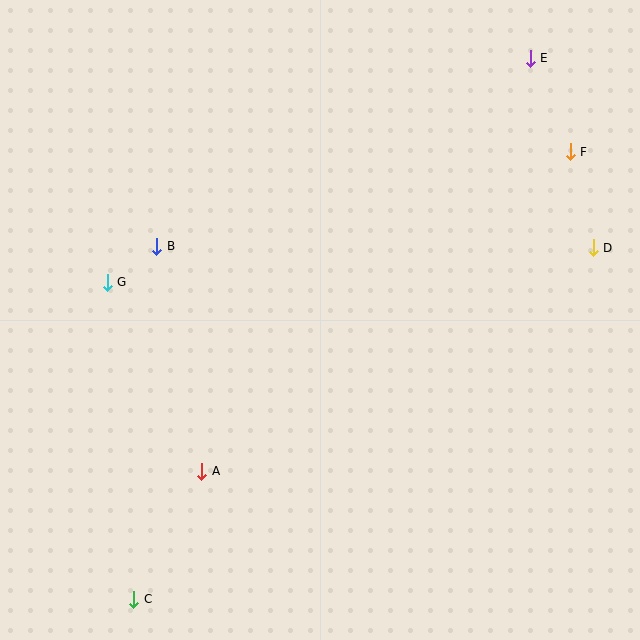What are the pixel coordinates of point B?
Point B is at (157, 246).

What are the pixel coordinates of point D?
Point D is at (593, 248).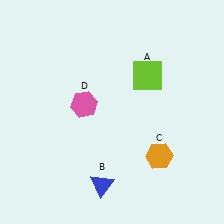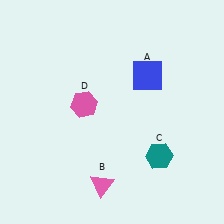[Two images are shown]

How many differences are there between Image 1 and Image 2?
There are 3 differences between the two images.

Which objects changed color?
A changed from lime to blue. B changed from blue to pink. C changed from orange to teal.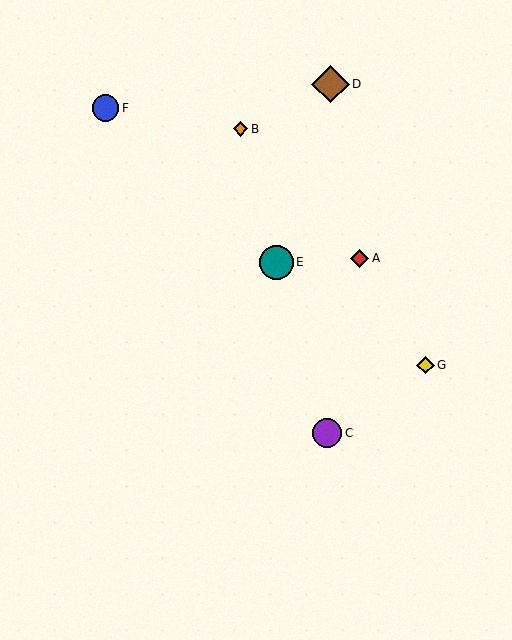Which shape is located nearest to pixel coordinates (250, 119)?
The orange diamond (labeled B) at (240, 129) is nearest to that location.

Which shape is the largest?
The brown diamond (labeled D) is the largest.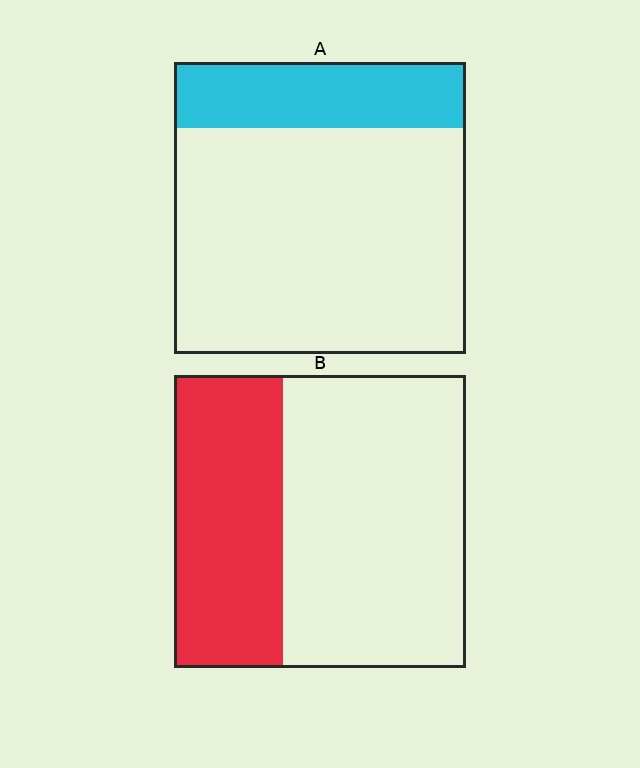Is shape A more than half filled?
No.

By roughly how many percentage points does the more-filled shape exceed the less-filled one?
By roughly 15 percentage points (B over A).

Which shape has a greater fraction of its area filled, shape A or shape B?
Shape B.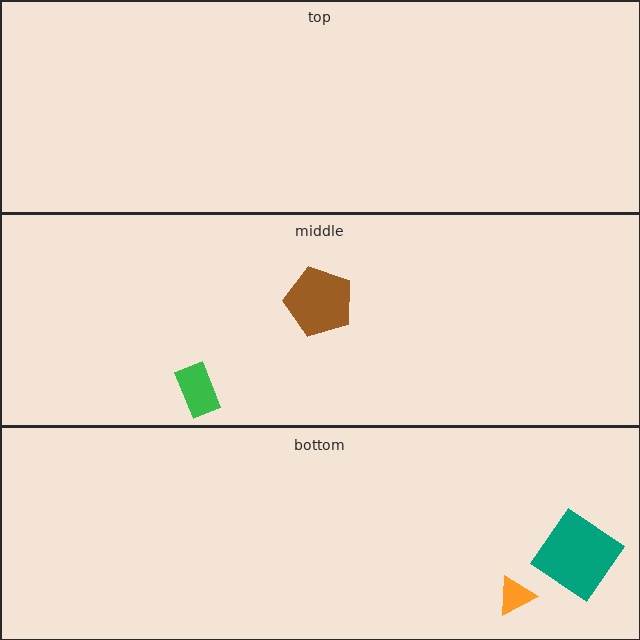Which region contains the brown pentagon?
The middle region.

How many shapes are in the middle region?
2.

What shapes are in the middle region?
The green rectangle, the brown pentagon.